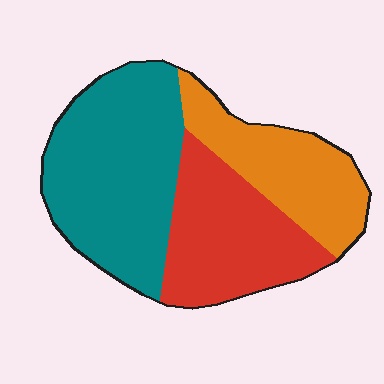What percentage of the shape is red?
Red covers 31% of the shape.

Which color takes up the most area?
Teal, at roughly 45%.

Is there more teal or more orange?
Teal.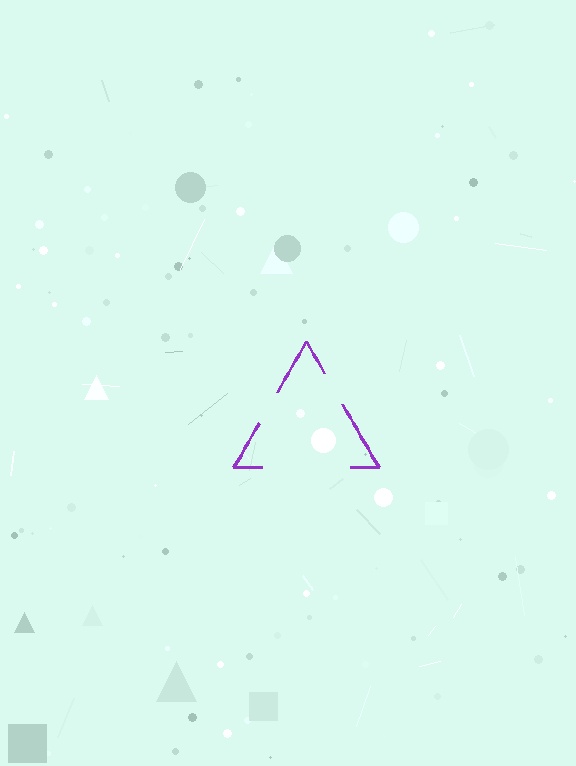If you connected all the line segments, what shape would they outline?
They would outline a triangle.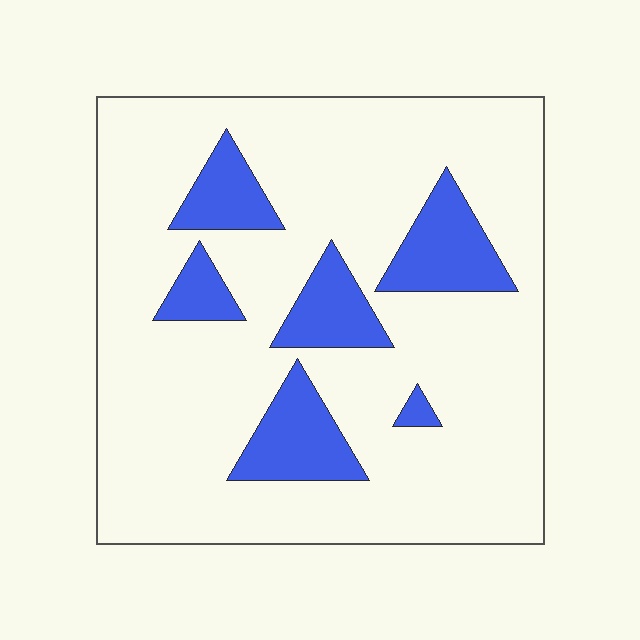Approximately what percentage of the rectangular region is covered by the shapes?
Approximately 20%.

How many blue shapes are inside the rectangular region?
6.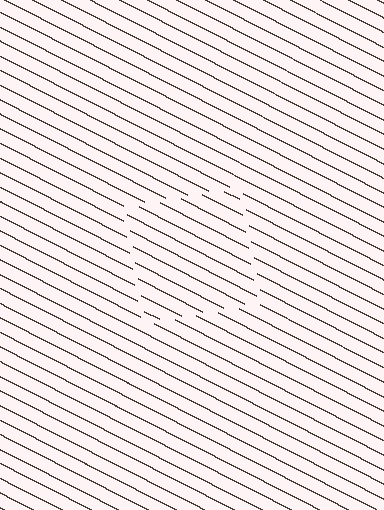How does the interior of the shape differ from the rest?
The interior of the shape contains the same grating, shifted by half a period — the contour is defined by the phase discontinuity where line-ends from the inner and outer gratings abut.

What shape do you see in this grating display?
An illusory square. The interior of the shape contains the same grating, shifted by half a period — the contour is defined by the phase discontinuity where line-ends from the inner and outer gratings abut.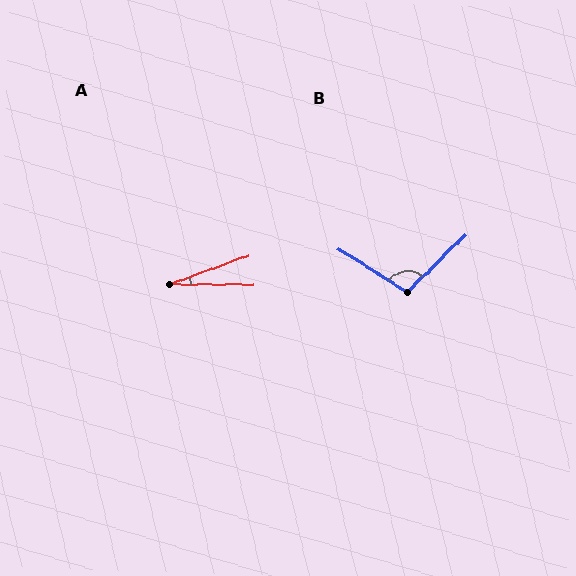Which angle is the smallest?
A, at approximately 20 degrees.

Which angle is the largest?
B, at approximately 103 degrees.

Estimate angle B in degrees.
Approximately 103 degrees.